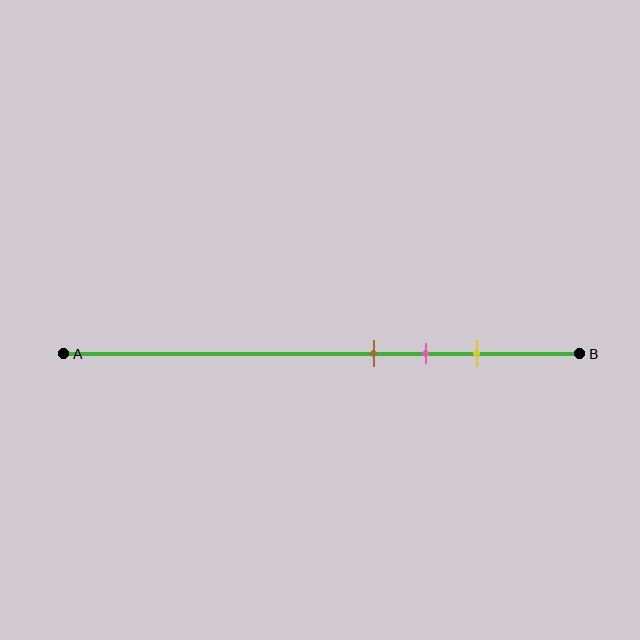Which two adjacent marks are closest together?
The brown and pink marks are the closest adjacent pair.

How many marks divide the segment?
There are 3 marks dividing the segment.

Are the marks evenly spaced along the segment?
Yes, the marks are approximately evenly spaced.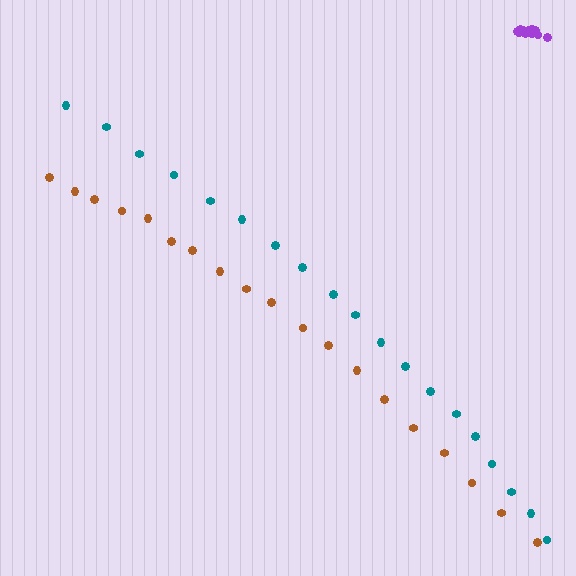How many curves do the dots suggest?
There are 3 distinct paths.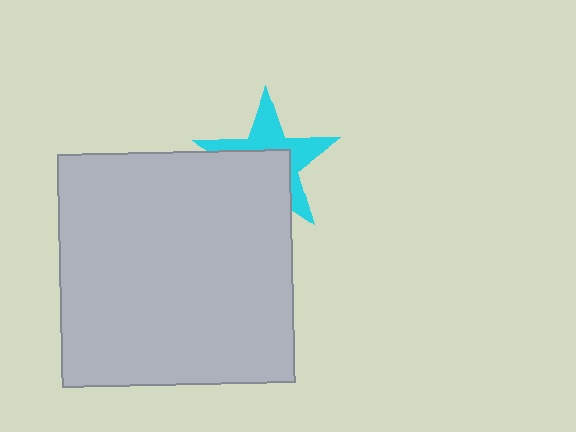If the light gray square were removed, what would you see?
You would see the complete cyan star.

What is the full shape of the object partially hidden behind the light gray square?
The partially hidden object is a cyan star.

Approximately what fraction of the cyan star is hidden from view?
Roughly 49% of the cyan star is hidden behind the light gray square.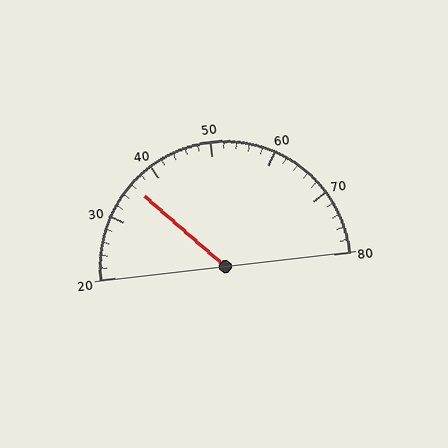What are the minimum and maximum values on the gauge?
The gauge ranges from 20 to 80.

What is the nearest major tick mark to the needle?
The nearest major tick mark is 40.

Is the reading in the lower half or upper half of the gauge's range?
The reading is in the lower half of the range (20 to 80).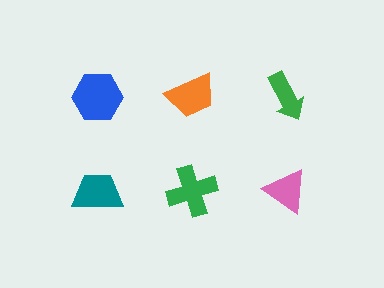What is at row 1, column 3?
A green arrow.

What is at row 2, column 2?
A green cross.